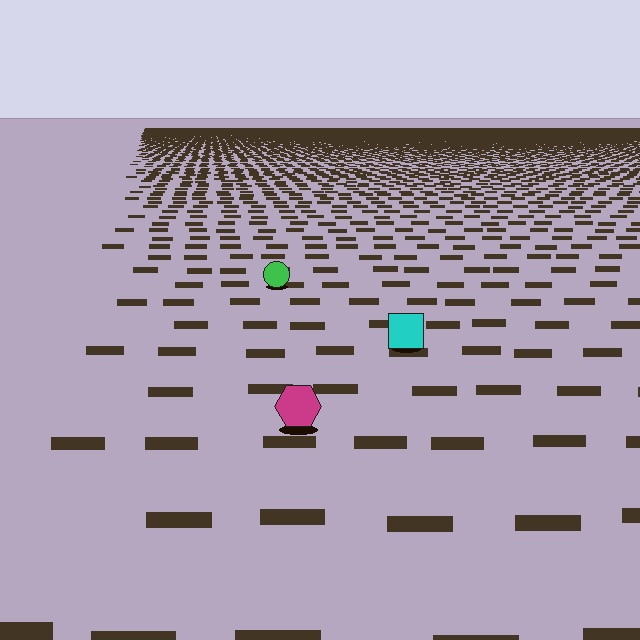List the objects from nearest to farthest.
From nearest to farthest: the magenta hexagon, the cyan square, the green circle.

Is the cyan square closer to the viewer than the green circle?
Yes. The cyan square is closer — you can tell from the texture gradient: the ground texture is coarser near it.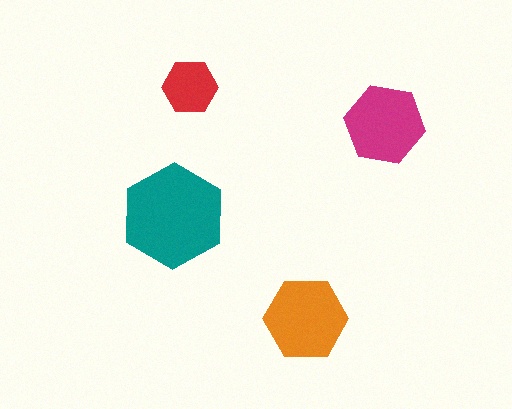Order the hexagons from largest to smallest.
the teal one, the orange one, the magenta one, the red one.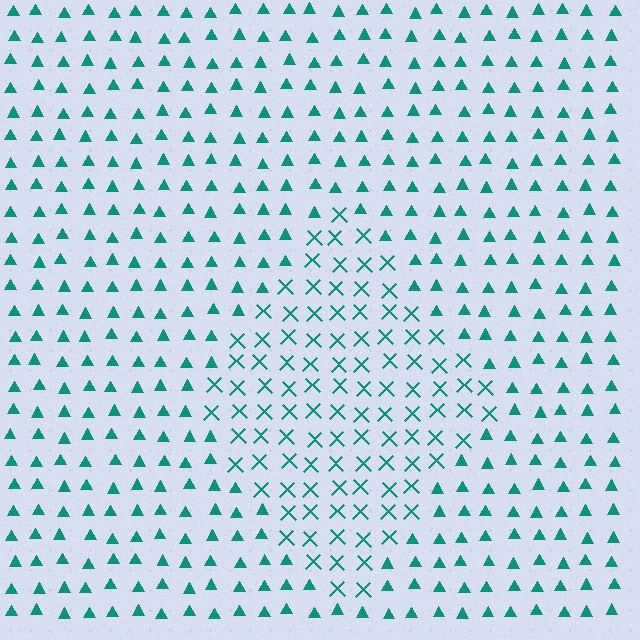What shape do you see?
I see a diamond.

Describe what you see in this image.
The image is filled with small teal elements arranged in a uniform grid. A diamond-shaped region contains X marks, while the surrounding area contains triangles. The boundary is defined purely by the change in element shape.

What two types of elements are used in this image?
The image uses X marks inside the diamond region and triangles outside it.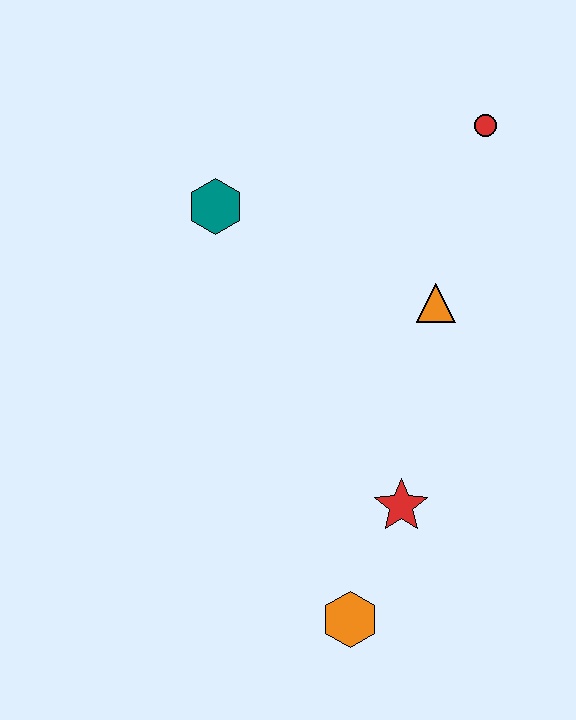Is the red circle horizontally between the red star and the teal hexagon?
No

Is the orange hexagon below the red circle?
Yes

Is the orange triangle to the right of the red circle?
No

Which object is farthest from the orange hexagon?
The red circle is farthest from the orange hexagon.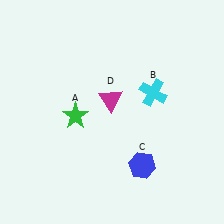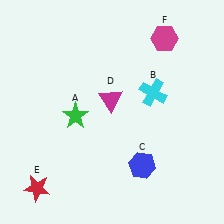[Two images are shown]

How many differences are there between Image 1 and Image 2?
There are 2 differences between the two images.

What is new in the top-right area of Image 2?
A magenta hexagon (F) was added in the top-right area of Image 2.